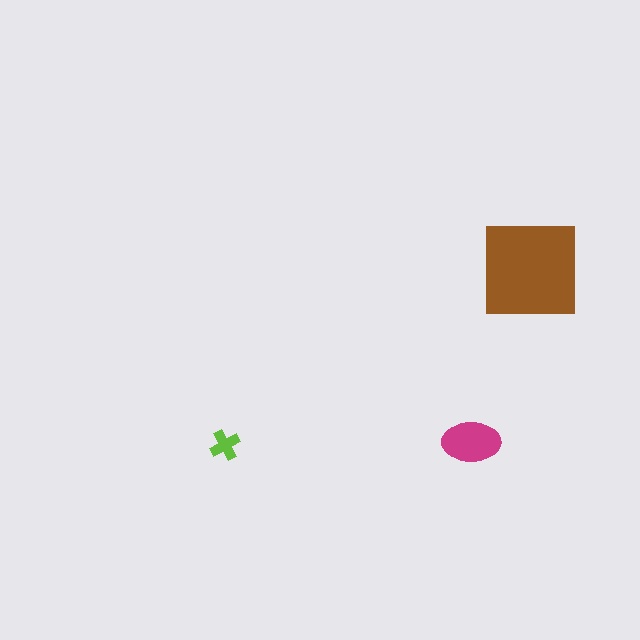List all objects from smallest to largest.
The lime cross, the magenta ellipse, the brown square.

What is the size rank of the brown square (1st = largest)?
1st.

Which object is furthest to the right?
The brown square is rightmost.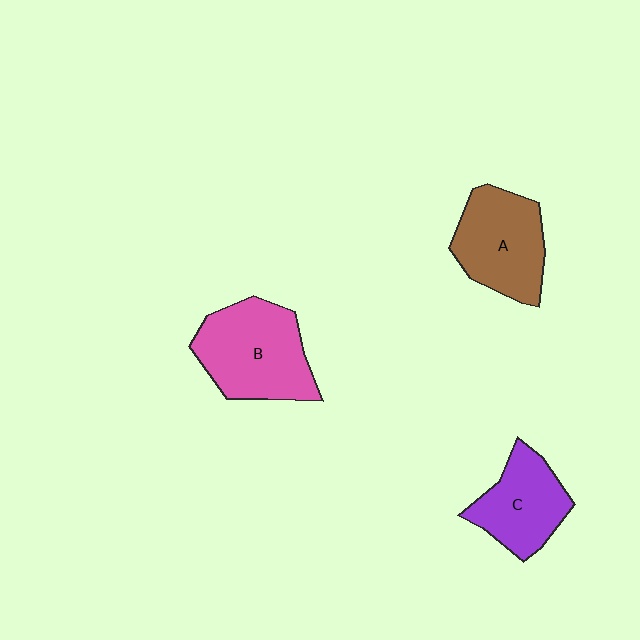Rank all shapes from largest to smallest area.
From largest to smallest: B (pink), A (brown), C (purple).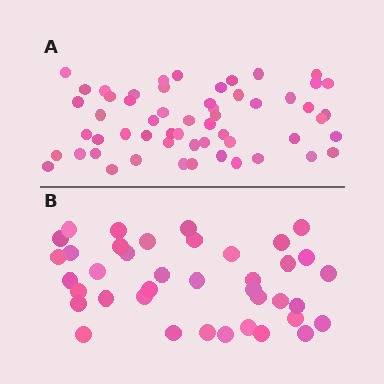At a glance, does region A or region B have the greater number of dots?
Region A (the top region) has more dots.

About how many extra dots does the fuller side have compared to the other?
Region A has approximately 15 more dots than region B.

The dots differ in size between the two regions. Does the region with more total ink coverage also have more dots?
No. Region B has more total ink coverage because its dots are larger, but region A actually contains more individual dots. Total area can be misleading — the number of items is what matters here.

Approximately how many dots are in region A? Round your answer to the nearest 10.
About 60 dots. (The exact count is 56, which rounds to 60.)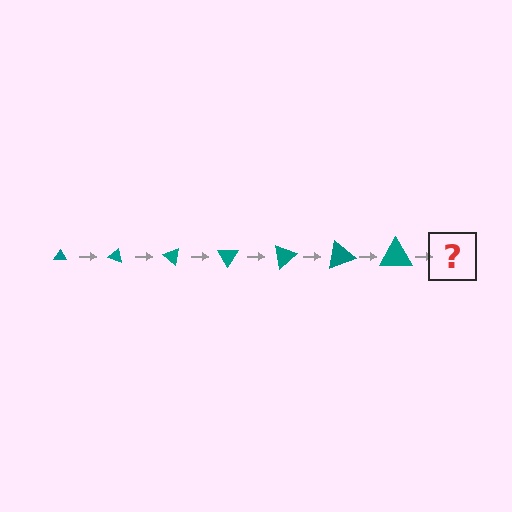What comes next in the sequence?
The next element should be a triangle, larger than the previous one and rotated 140 degrees from the start.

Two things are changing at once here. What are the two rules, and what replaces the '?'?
The two rules are that the triangle grows larger each step and it rotates 20 degrees each step. The '?' should be a triangle, larger than the previous one and rotated 140 degrees from the start.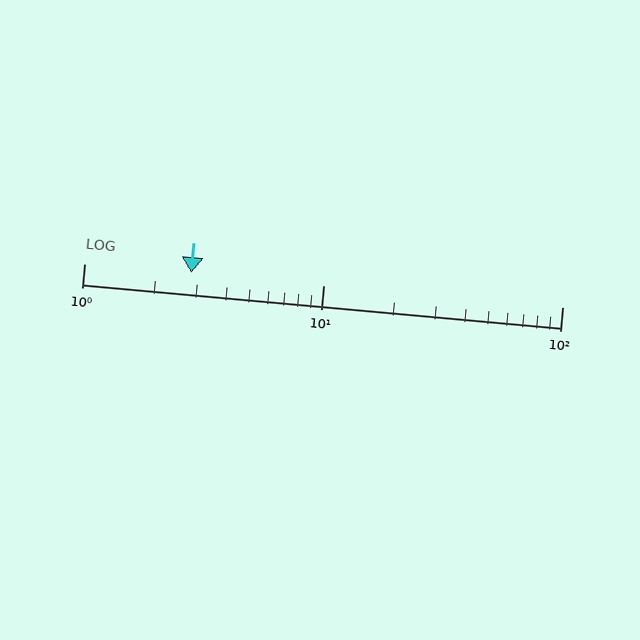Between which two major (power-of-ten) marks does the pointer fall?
The pointer is between 1 and 10.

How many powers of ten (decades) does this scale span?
The scale spans 2 decades, from 1 to 100.